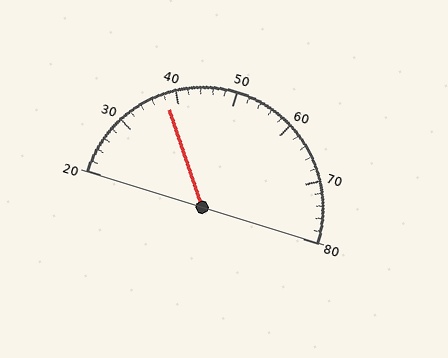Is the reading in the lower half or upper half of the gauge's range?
The reading is in the lower half of the range (20 to 80).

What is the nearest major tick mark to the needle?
The nearest major tick mark is 40.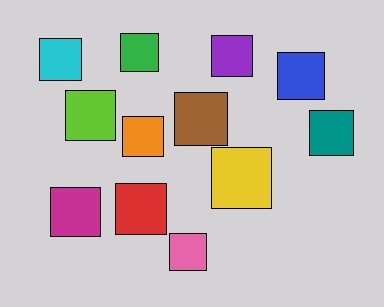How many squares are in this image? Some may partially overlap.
There are 12 squares.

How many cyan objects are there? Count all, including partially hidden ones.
There is 1 cyan object.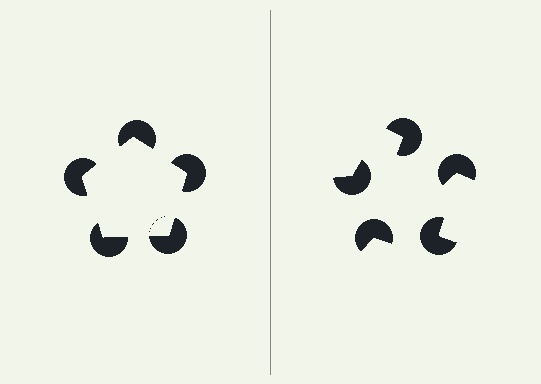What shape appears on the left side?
An illusory pentagon.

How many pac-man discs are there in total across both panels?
10 — 5 on each side.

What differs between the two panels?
The pac-man discs are positioned identically on both sides; only the wedge orientations differ. On the left they align to a pentagon; on the right they are misaligned.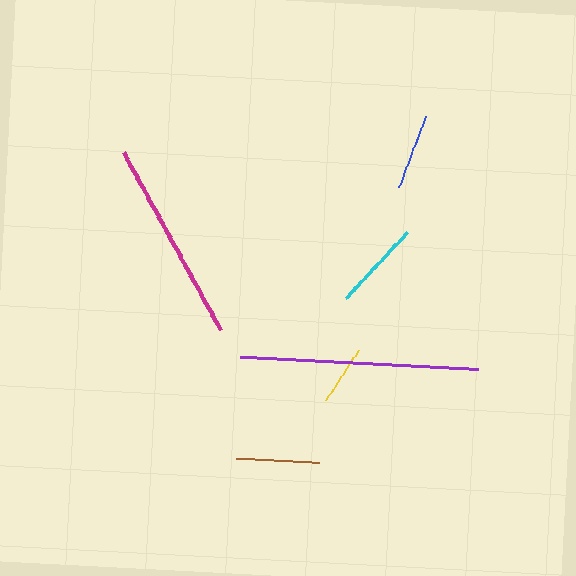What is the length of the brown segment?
The brown segment is approximately 82 pixels long.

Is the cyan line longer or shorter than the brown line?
The cyan line is longer than the brown line.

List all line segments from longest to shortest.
From longest to shortest: purple, magenta, cyan, brown, blue, yellow.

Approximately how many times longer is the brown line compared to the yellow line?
The brown line is approximately 1.4 times the length of the yellow line.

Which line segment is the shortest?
The yellow line is the shortest at approximately 60 pixels.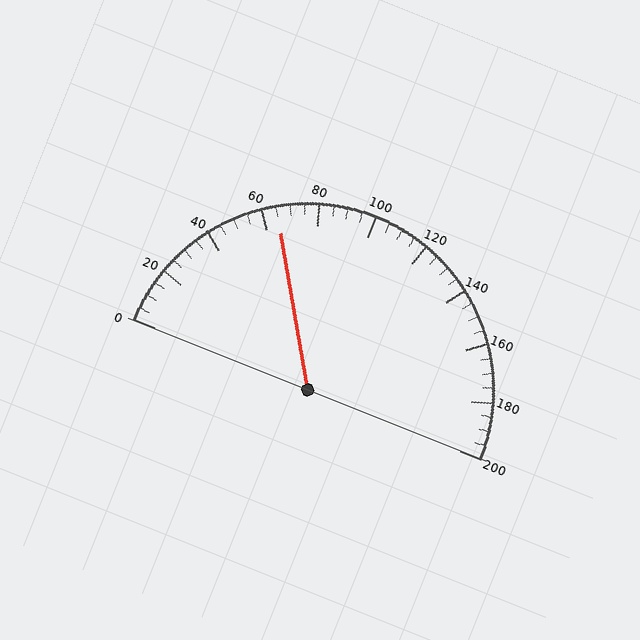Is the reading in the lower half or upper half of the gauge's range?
The reading is in the lower half of the range (0 to 200).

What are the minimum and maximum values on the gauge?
The gauge ranges from 0 to 200.